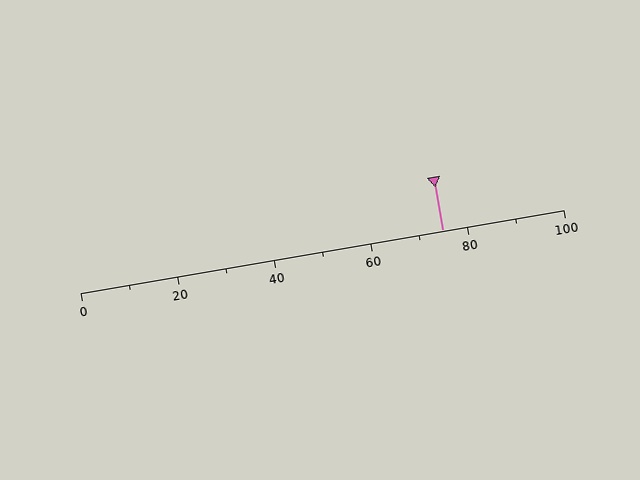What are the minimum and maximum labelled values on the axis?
The axis runs from 0 to 100.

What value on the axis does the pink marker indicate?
The marker indicates approximately 75.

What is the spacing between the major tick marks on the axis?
The major ticks are spaced 20 apart.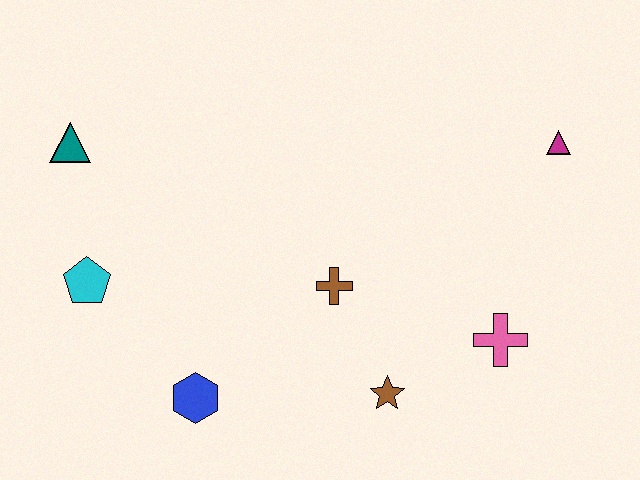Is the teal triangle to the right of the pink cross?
No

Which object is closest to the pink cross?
The brown star is closest to the pink cross.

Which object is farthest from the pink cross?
The teal triangle is farthest from the pink cross.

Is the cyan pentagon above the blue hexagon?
Yes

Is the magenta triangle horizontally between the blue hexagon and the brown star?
No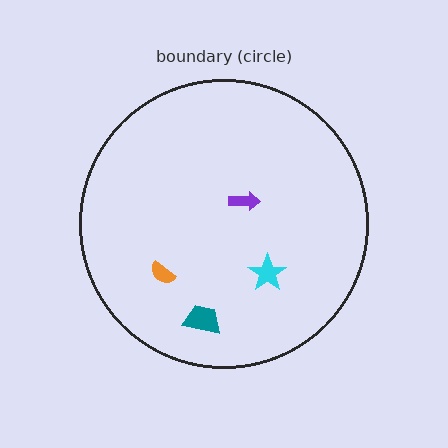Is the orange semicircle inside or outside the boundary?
Inside.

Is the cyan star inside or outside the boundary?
Inside.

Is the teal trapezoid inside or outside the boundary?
Inside.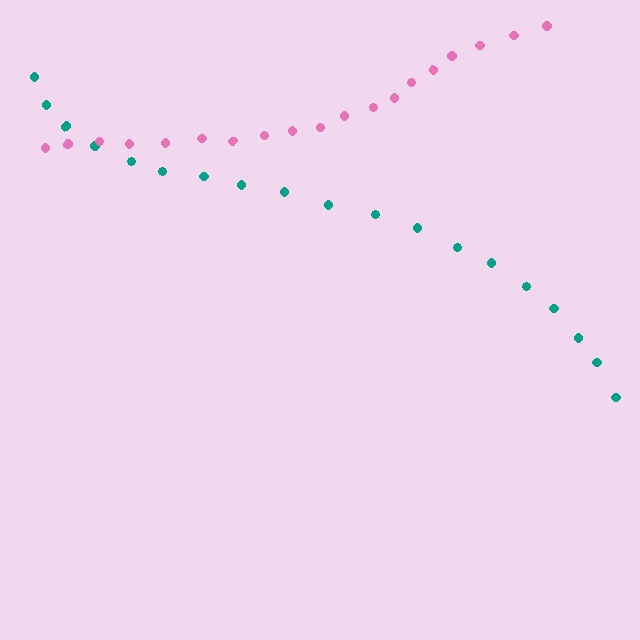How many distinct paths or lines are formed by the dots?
There are 2 distinct paths.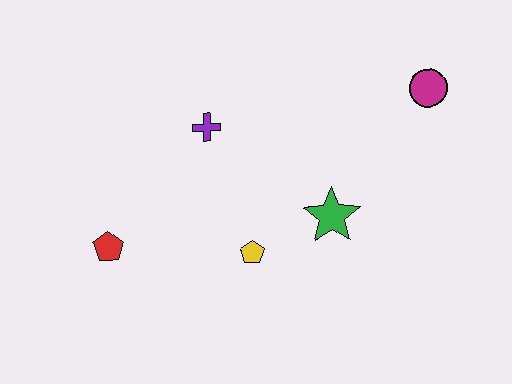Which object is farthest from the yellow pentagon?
The magenta circle is farthest from the yellow pentagon.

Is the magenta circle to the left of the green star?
No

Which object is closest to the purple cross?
The yellow pentagon is closest to the purple cross.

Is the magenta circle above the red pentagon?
Yes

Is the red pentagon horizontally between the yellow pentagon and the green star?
No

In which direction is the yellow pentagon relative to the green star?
The yellow pentagon is to the left of the green star.